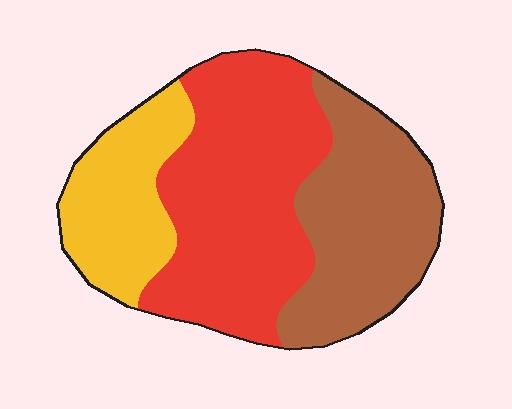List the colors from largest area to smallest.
From largest to smallest: red, brown, yellow.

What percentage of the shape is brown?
Brown covers 33% of the shape.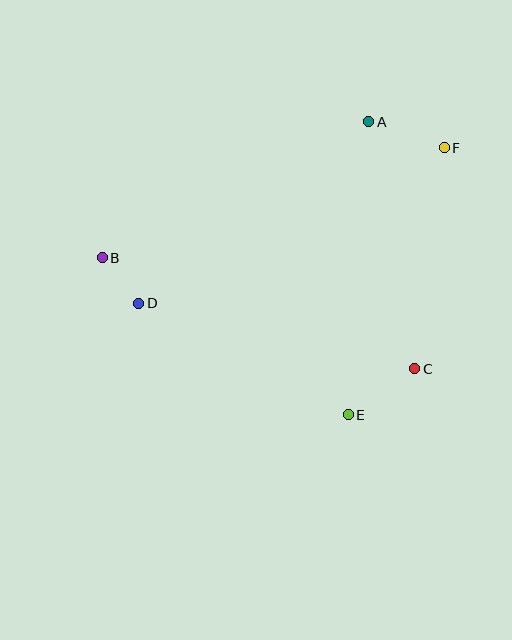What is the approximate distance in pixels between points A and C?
The distance between A and C is approximately 252 pixels.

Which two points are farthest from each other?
Points B and F are farthest from each other.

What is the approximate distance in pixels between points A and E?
The distance between A and E is approximately 294 pixels.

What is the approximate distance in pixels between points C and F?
The distance between C and F is approximately 223 pixels.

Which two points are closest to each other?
Points B and D are closest to each other.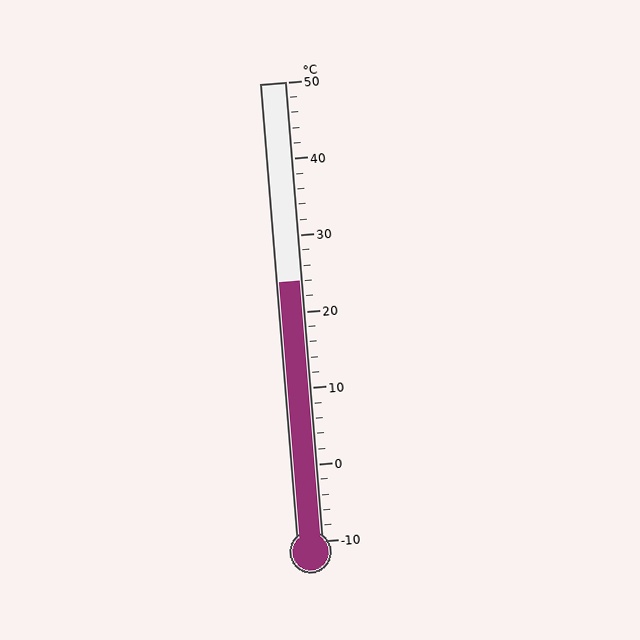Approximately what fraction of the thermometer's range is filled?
The thermometer is filled to approximately 55% of its range.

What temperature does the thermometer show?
The thermometer shows approximately 24°C.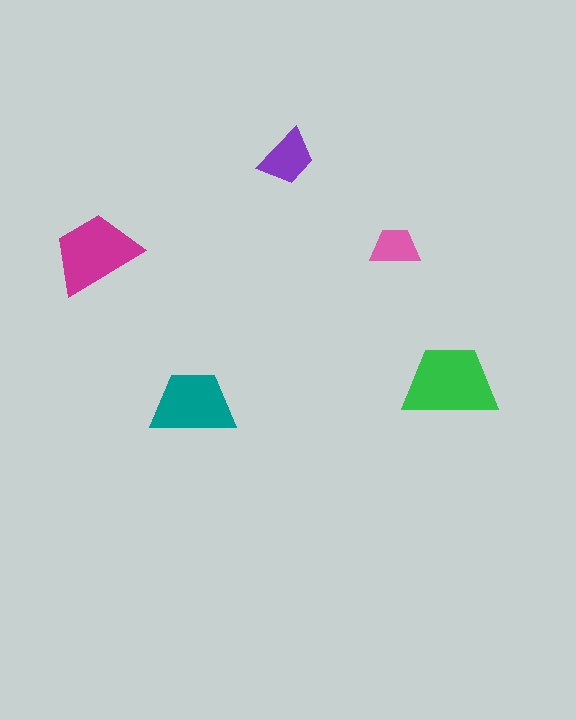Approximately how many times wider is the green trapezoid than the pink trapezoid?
About 2 times wider.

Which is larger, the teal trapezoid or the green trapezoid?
The green one.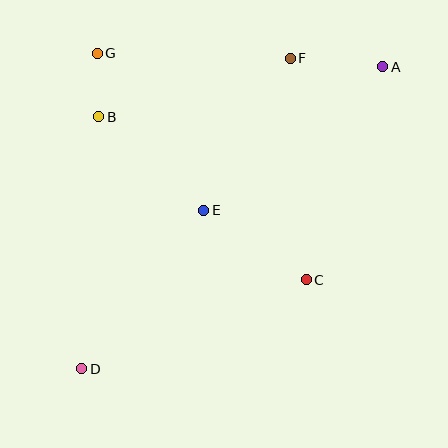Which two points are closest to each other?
Points B and G are closest to each other.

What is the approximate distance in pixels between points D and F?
The distance between D and F is approximately 374 pixels.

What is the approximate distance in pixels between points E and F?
The distance between E and F is approximately 175 pixels.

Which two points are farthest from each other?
Points A and D are farthest from each other.